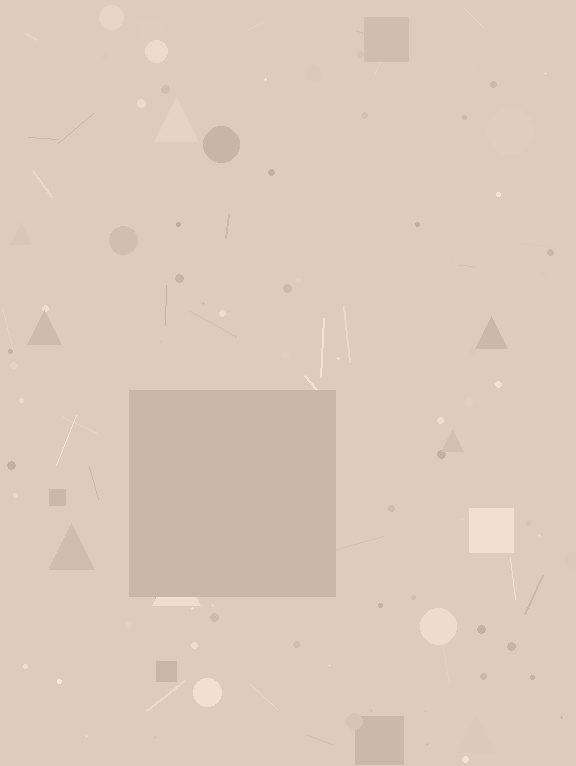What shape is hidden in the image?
A square is hidden in the image.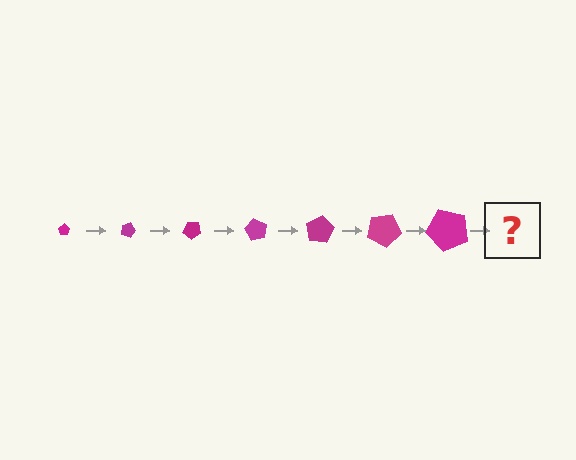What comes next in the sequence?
The next element should be a pentagon, larger than the previous one and rotated 140 degrees from the start.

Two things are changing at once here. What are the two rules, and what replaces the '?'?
The two rules are that the pentagon grows larger each step and it rotates 20 degrees each step. The '?' should be a pentagon, larger than the previous one and rotated 140 degrees from the start.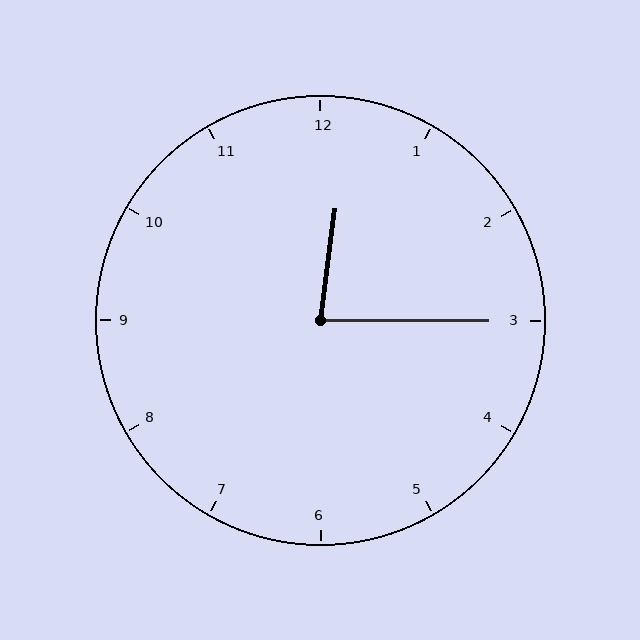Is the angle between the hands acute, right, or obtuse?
It is acute.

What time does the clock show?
12:15.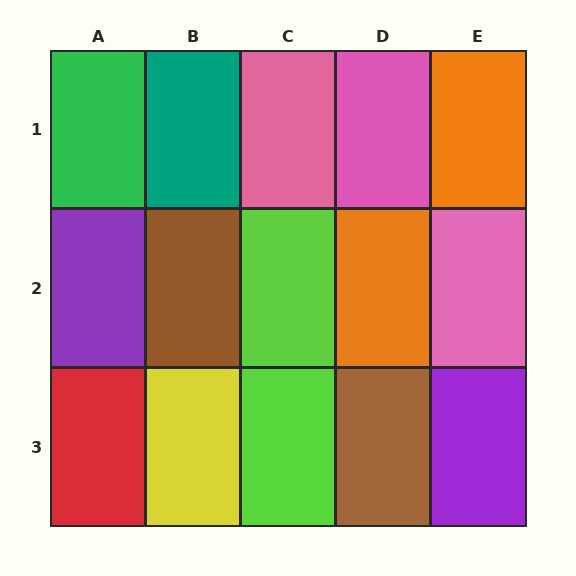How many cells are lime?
2 cells are lime.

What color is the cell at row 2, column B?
Brown.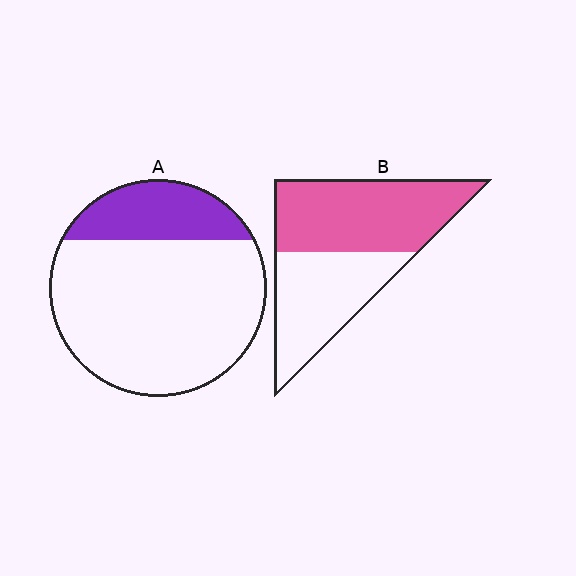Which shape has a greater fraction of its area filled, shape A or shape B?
Shape B.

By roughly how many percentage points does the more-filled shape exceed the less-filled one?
By roughly 35 percentage points (B over A).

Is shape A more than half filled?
No.